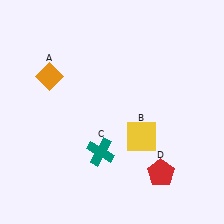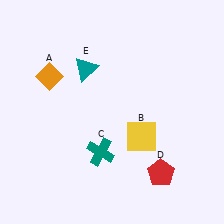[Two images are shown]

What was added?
A teal triangle (E) was added in Image 2.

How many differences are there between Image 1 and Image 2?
There is 1 difference between the two images.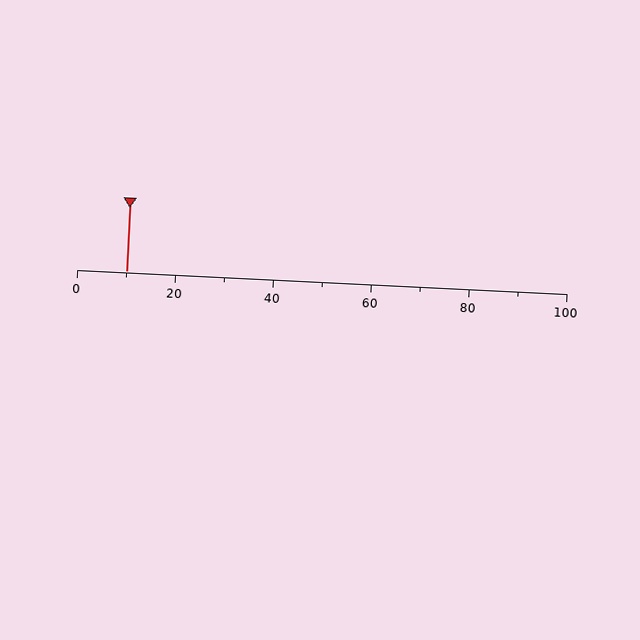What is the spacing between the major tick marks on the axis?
The major ticks are spaced 20 apart.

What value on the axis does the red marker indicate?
The marker indicates approximately 10.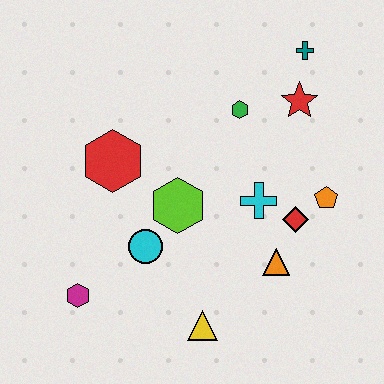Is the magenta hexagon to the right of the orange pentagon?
No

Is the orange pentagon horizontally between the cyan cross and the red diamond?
No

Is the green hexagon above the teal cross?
No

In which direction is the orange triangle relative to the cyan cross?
The orange triangle is below the cyan cross.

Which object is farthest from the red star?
The magenta hexagon is farthest from the red star.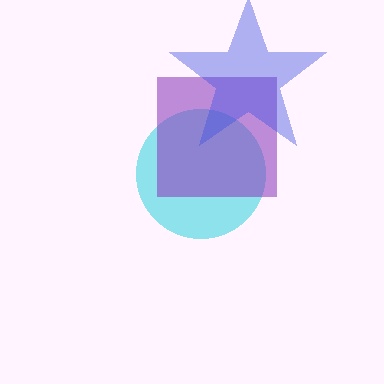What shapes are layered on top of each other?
The layered shapes are: a cyan circle, a purple square, a blue star.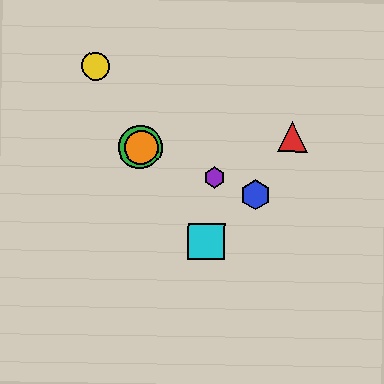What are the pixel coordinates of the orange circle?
The orange circle is at (141, 148).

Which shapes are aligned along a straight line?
The blue hexagon, the green circle, the purple hexagon, the orange circle are aligned along a straight line.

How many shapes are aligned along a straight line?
4 shapes (the blue hexagon, the green circle, the purple hexagon, the orange circle) are aligned along a straight line.